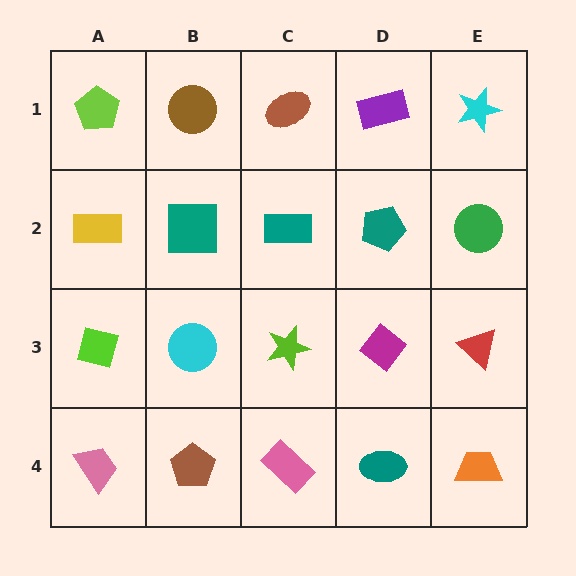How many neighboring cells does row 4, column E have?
2.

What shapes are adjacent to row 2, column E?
A cyan star (row 1, column E), a red triangle (row 3, column E), a teal pentagon (row 2, column D).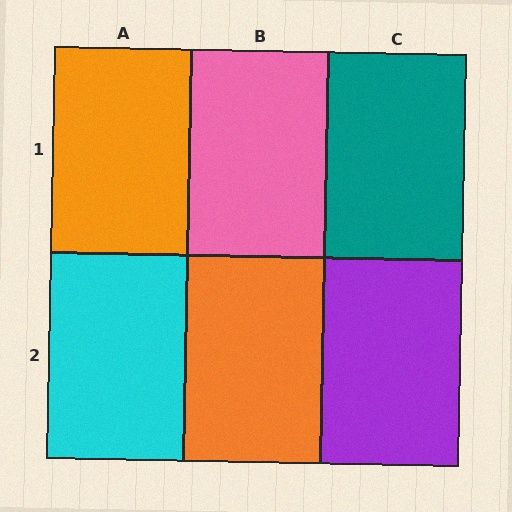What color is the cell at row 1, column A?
Orange.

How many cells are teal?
1 cell is teal.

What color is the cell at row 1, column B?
Pink.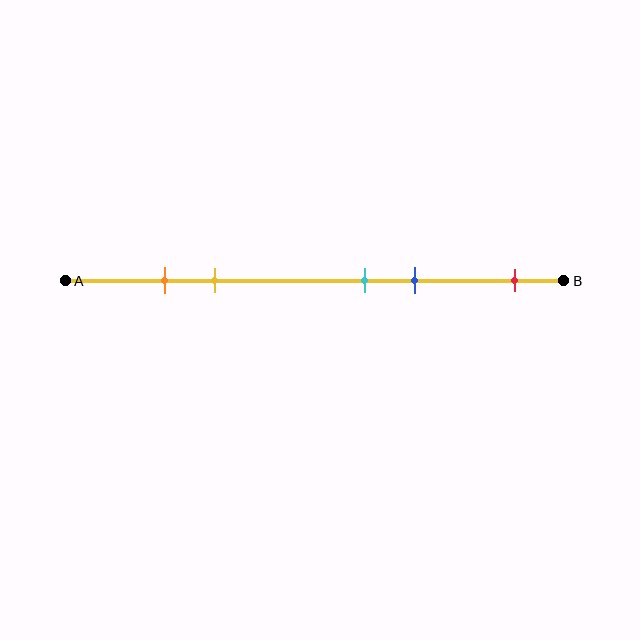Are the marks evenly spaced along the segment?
No, the marks are not evenly spaced.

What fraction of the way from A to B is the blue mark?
The blue mark is approximately 70% (0.7) of the way from A to B.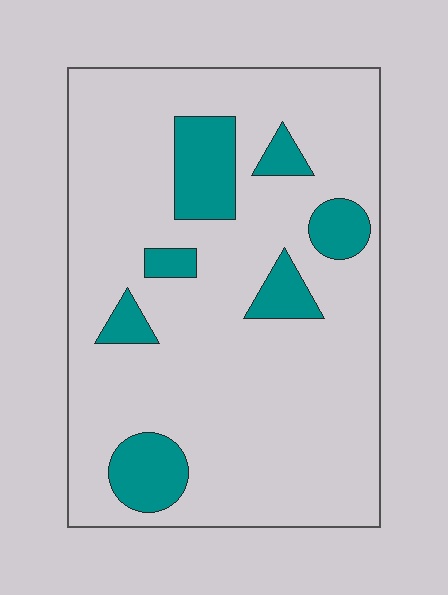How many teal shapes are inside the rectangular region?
7.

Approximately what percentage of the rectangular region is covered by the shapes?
Approximately 15%.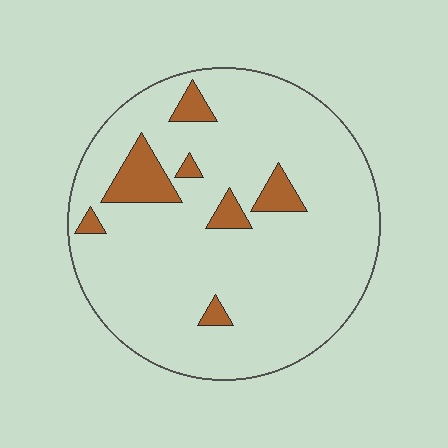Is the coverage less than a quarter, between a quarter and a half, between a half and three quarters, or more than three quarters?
Less than a quarter.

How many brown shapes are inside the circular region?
7.